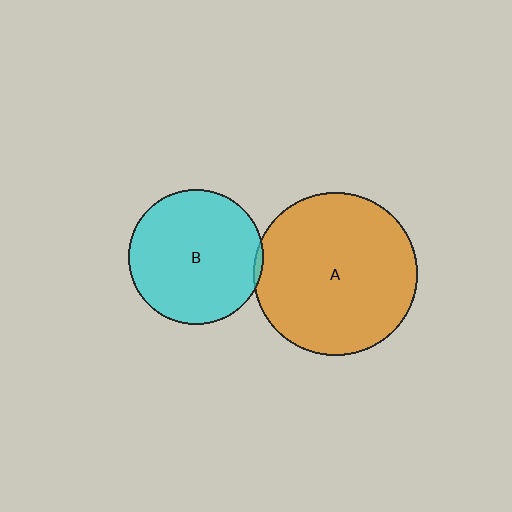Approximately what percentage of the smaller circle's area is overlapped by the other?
Approximately 5%.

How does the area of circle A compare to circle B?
Approximately 1.5 times.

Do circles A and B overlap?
Yes.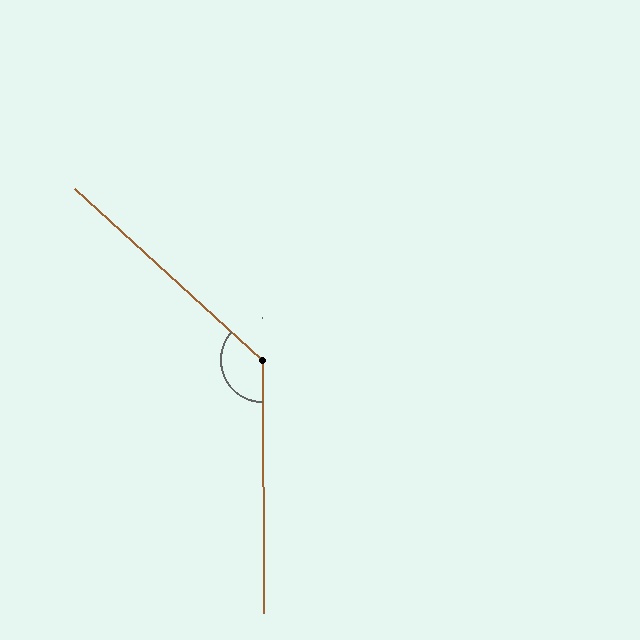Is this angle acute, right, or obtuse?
It is obtuse.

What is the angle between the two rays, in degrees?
Approximately 132 degrees.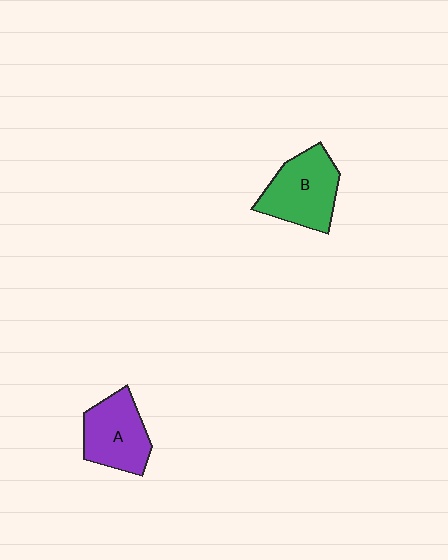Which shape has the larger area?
Shape B (green).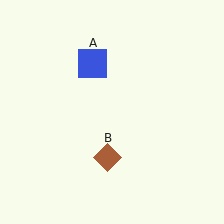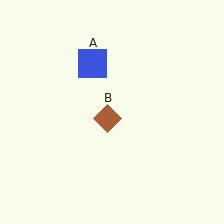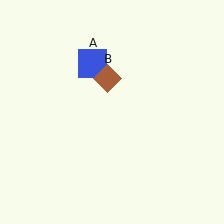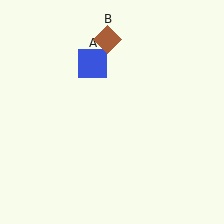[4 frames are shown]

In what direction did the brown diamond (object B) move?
The brown diamond (object B) moved up.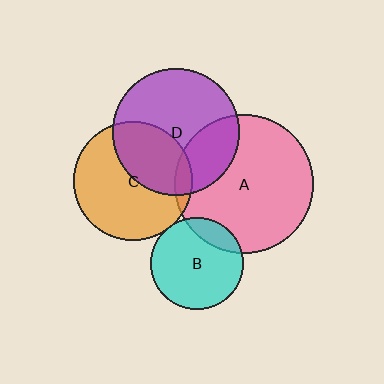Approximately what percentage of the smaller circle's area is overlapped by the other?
Approximately 15%.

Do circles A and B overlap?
Yes.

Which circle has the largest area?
Circle A (pink).